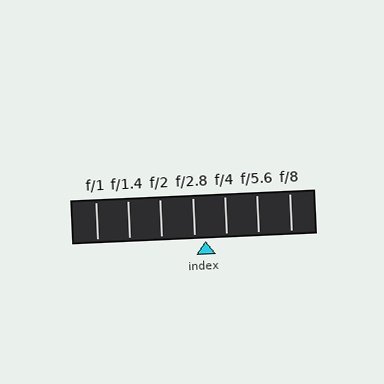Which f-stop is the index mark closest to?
The index mark is closest to f/2.8.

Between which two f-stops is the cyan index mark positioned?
The index mark is between f/2.8 and f/4.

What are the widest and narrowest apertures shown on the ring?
The widest aperture shown is f/1 and the narrowest is f/8.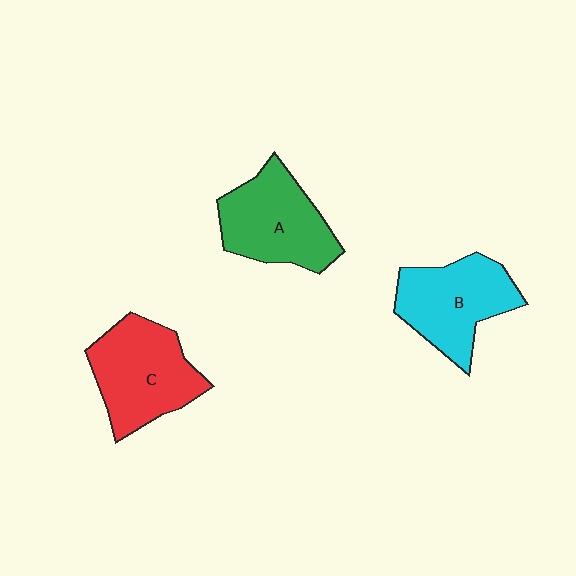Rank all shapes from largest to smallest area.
From largest to smallest: C (red), A (green), B (cyan).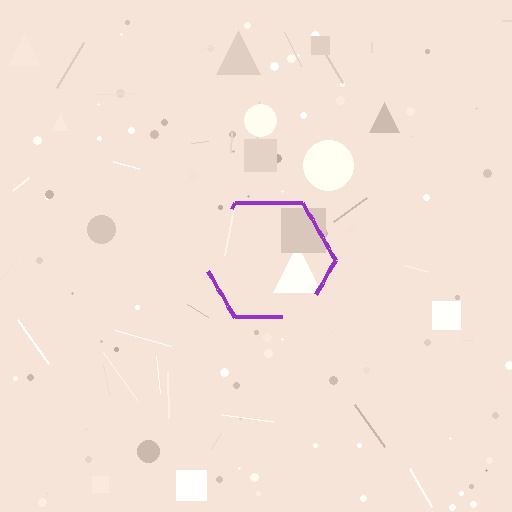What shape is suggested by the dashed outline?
The dashed outline suggests a hexagon.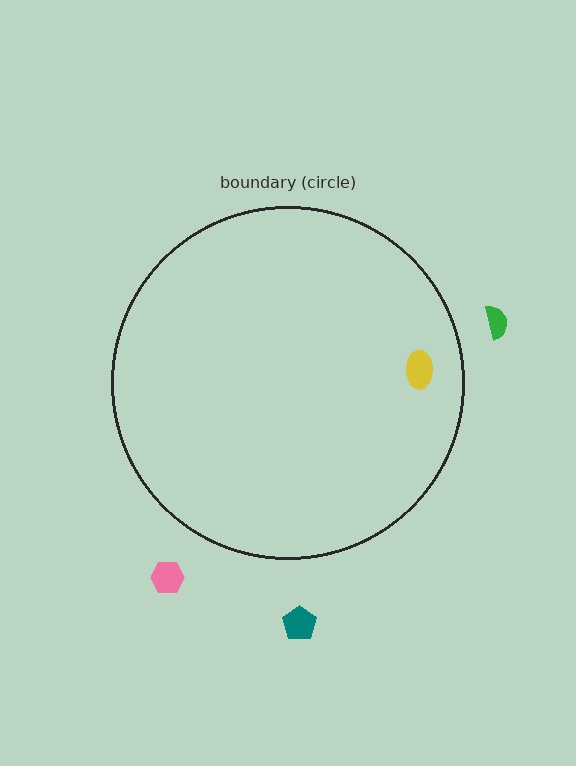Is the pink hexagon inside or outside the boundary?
Outside.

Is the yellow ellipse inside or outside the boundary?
Inside.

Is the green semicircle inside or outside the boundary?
Outside.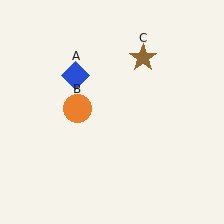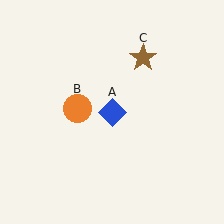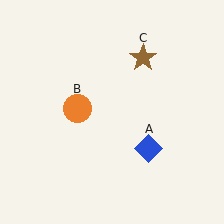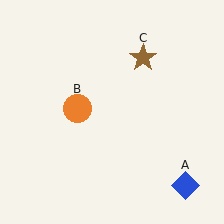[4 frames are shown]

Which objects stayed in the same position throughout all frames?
Orange circle (object B) and brown star (object C) remained stationary.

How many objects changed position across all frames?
1 object changed position: blue diamond (object A).